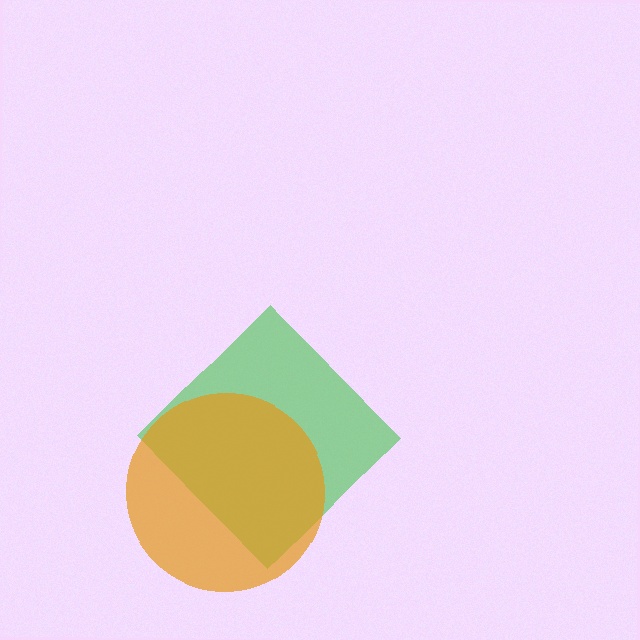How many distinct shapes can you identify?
There are 2 distinct shapes: a green diamond, an orange circle.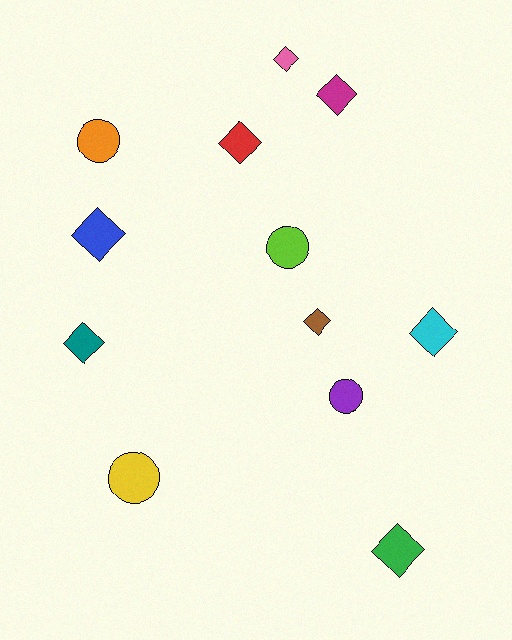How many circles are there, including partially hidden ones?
There are 4 circles.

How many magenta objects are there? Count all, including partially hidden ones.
There is 1 magenta object.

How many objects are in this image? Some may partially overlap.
There are 12 objects.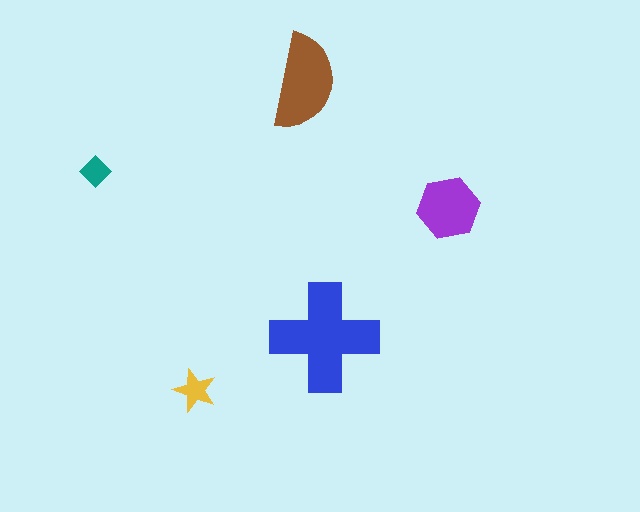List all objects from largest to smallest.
The blue cross, the brown semicircle, the purple hexagon, the yellow star, the teal diamond.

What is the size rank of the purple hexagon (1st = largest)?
3rd.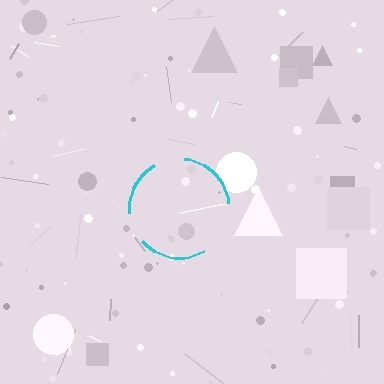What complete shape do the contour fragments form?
The contour fragments form a circle.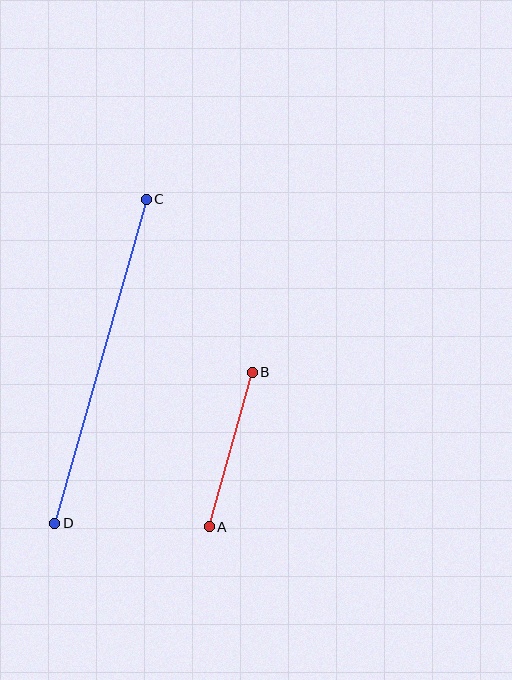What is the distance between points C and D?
The distance is approximately 337 pixels.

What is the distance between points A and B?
The distance is approximately 161 pixels.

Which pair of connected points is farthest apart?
Points C and D are farthest apart.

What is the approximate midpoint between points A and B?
The midpoint is at approximately (231, 449) pixels.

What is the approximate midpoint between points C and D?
The midpoint is at approximately (101, 361) pixels.